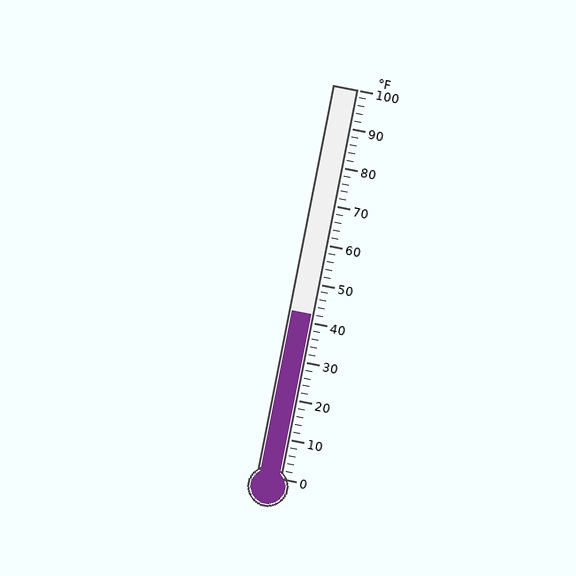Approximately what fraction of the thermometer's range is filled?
The thermometer is filled to approximately 40% of its range.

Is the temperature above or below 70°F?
The temperature is below 70°F.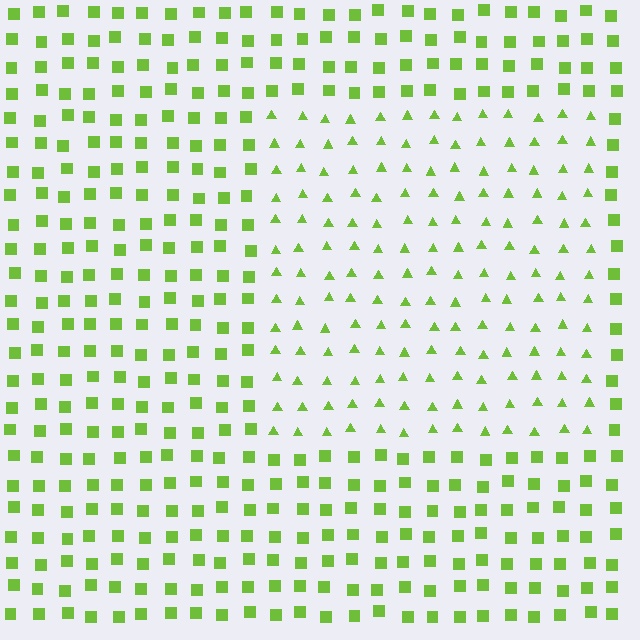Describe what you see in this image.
The image is filled with small lime elements arranged in a uniform grid. A rectangle-shaped region contains triangles, while the surrounding area contains squares. The boundary is defined purely by the change in element shape.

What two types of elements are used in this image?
The image uses triangles inside the rectangle region and squares outside it.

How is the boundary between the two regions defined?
The boundary is defined by a change in element shape: triangles inside vs. squares outside. All elements share the same color and spacing.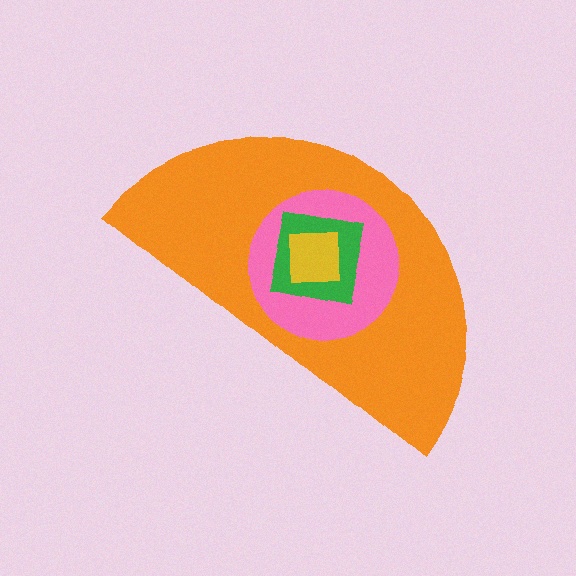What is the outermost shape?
The orange semicircle.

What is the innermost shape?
The yellow square.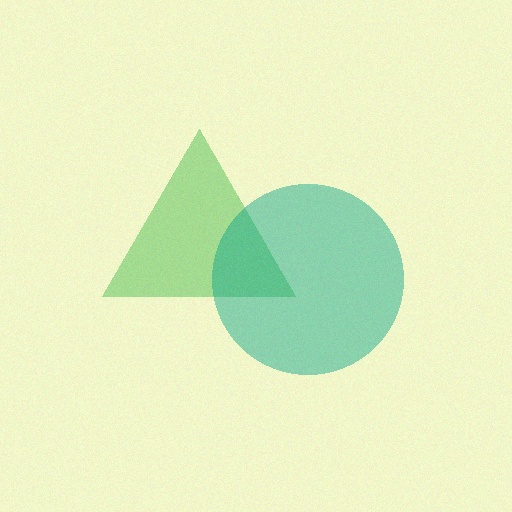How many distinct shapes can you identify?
There are 2 distinct shapes: a green triangle, a teal circle.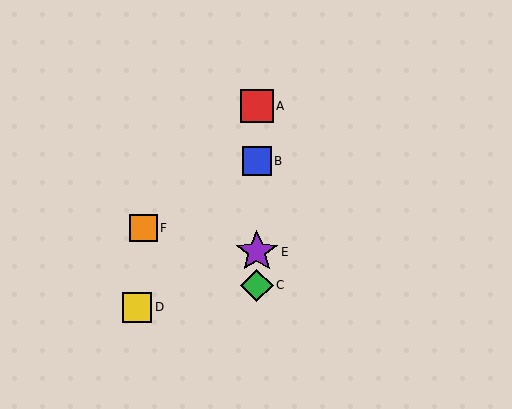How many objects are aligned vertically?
4 objects (A, B, C, E) are aligned vertically.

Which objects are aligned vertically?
Objects A, B, C, E are aligned vertically.